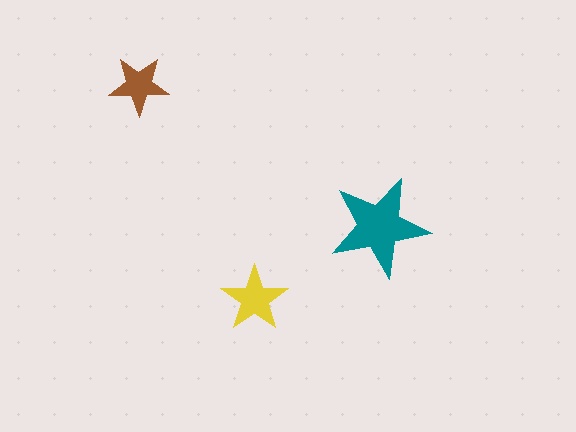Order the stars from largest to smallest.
the teal one, the yellow one, the brown one.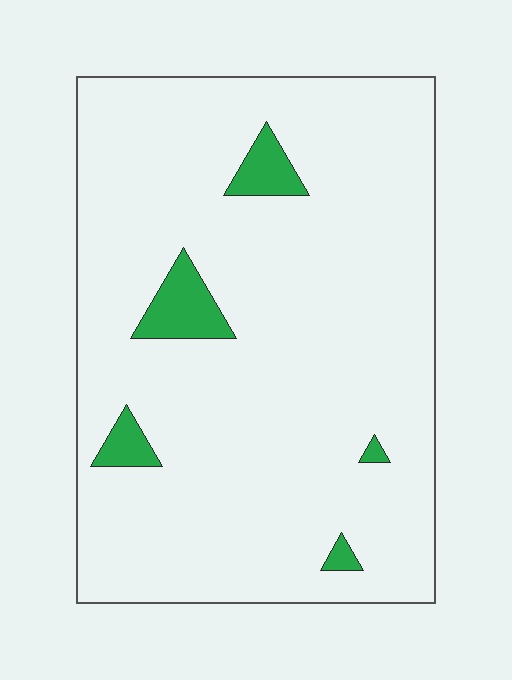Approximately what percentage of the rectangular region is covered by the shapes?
Approximately 5%.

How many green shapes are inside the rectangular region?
5.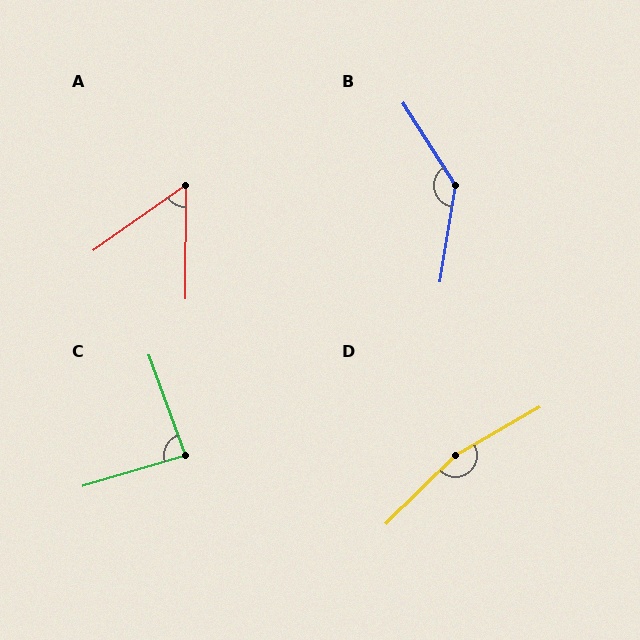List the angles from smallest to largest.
A (54°), C (87°), B (138°), D (165°).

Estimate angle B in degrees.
Approximately 138 degrees.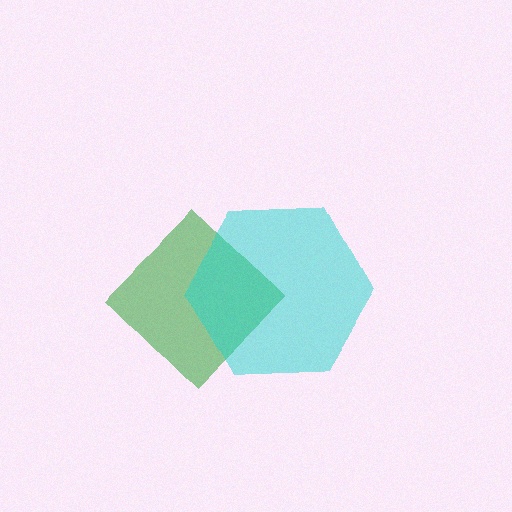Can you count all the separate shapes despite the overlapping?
Yes, there are 2 separate shapes.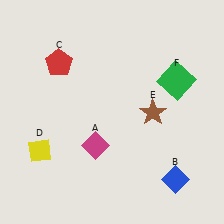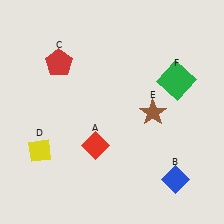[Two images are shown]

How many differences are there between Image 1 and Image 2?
There is 1 difference between the two images.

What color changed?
The diamond (A) changed from magenta in Image 1 to red in Image 2.